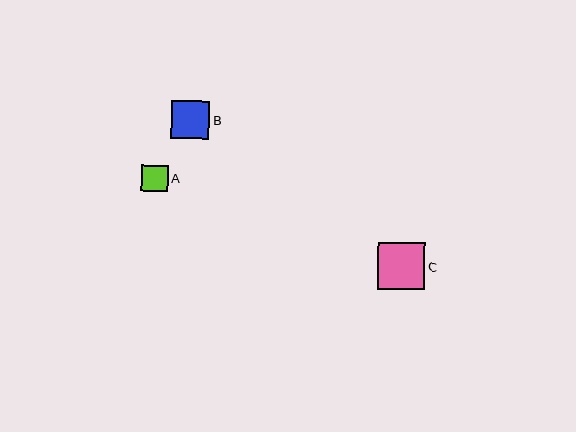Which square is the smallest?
Square A is the smallest with a size of approximately 26 pixels.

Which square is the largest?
Square C is the largest with a size of approximately 47 pixels.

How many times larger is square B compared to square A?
Square B is approximately 1.5 times the size of square A.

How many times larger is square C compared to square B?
Square C is approximately 1.2 times the size of square B.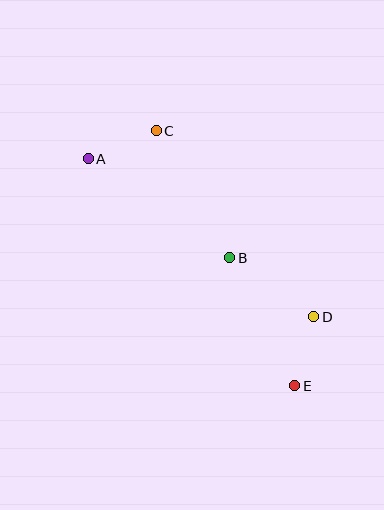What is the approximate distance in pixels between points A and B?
The distance between A and B is approximately 173 pixels.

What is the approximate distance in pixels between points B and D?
The distance between B and D is approximately 103 pixels.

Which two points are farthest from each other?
Points A and E are farthest from each other.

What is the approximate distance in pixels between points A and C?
The distance between A and C is approximately 74 pixels.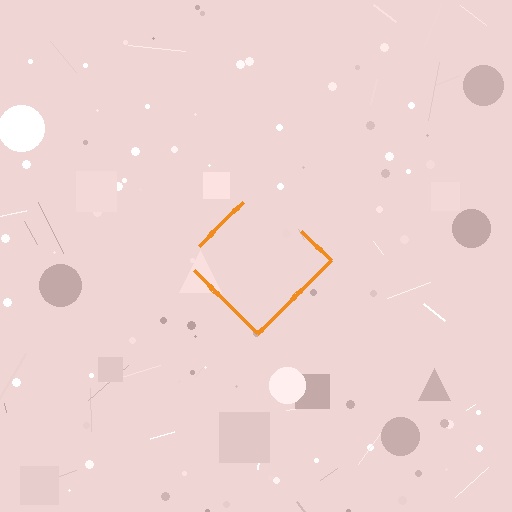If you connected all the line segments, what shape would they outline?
They would outline a diamond.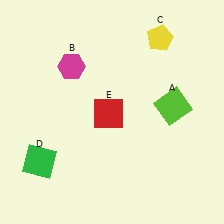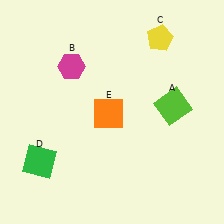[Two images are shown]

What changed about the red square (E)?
In Image 1, E is red. In Image 2, it changed to orange.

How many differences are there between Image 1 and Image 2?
There is 1 difference between the two images.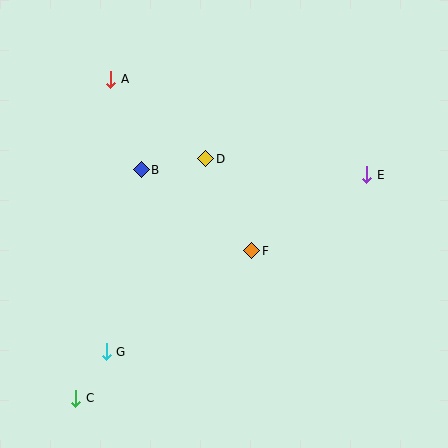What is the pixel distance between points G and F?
The distance between G and F is 177 pixels.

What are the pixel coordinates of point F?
Point F is at (252, 251).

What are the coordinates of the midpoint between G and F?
The midpoint between G and F is at (179, 301).